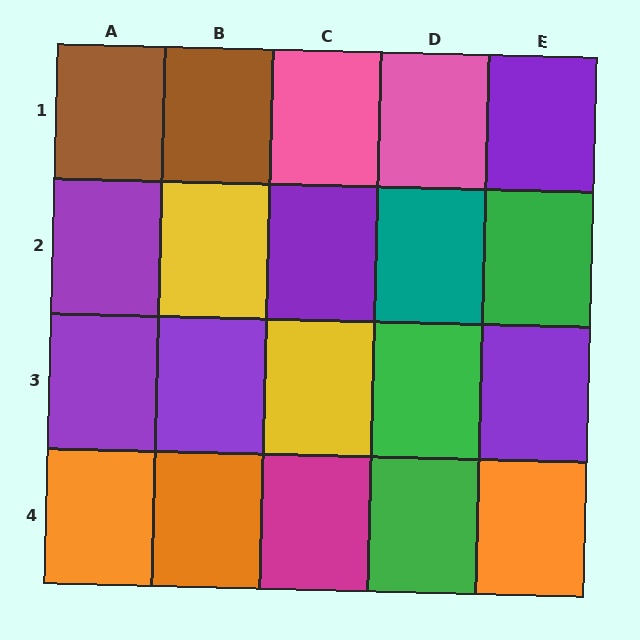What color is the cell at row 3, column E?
Purple.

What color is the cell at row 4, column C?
Magenta.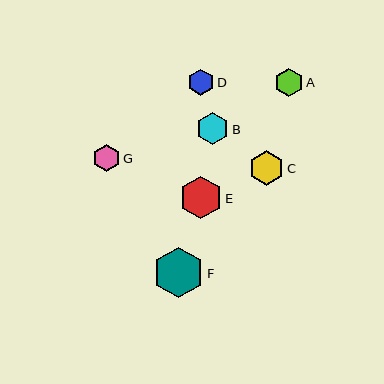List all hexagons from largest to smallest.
From largest to smallest: F, E, C, B, A, G, D.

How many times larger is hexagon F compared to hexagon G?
Hexagon F is approximately 1.8 times the size of hexagon G.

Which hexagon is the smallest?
Hexagon D is the smallest with a size of approximately 26 pixels.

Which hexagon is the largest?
Hexagon F is the largest with a size of approximately 51 pixels.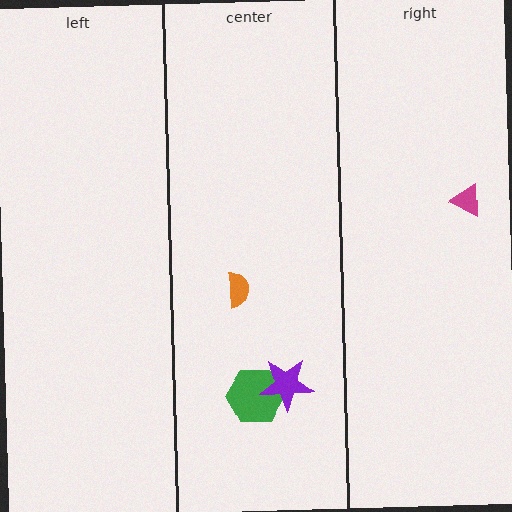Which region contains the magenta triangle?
The right region.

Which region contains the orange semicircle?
The center region.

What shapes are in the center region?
The green hexagon, the purple star, the orange semicircle.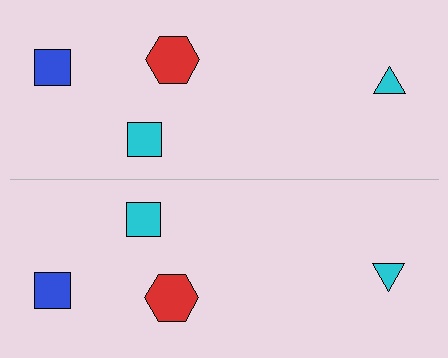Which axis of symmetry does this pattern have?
The pattern has a horizontal axis of symmetry running through the center of the image.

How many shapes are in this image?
There are 8 shapes in this image.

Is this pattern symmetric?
Yes, this pattern has bilateral (reflection) symmetry.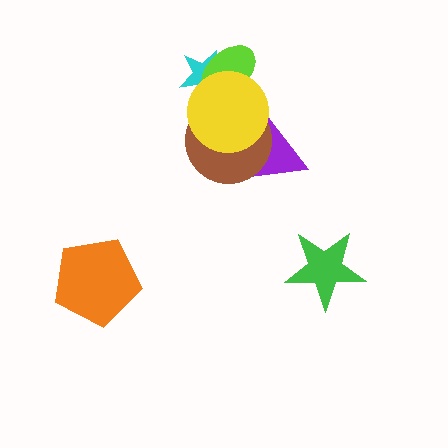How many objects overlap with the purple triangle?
2 objects overlap with the purple triangle.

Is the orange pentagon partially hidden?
No, no other shape covers it.